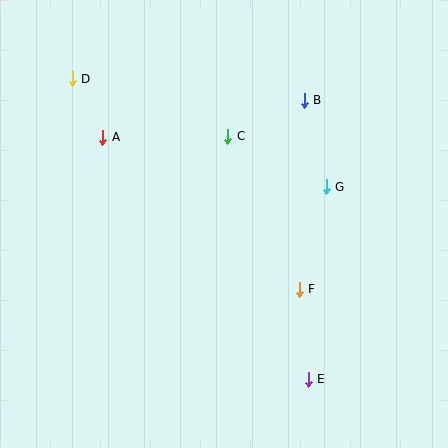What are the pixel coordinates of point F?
Point F is at (299, 289).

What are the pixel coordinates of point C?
Point C is at (228, 136).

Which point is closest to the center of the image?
Point C at (228, 136) is closest to the center.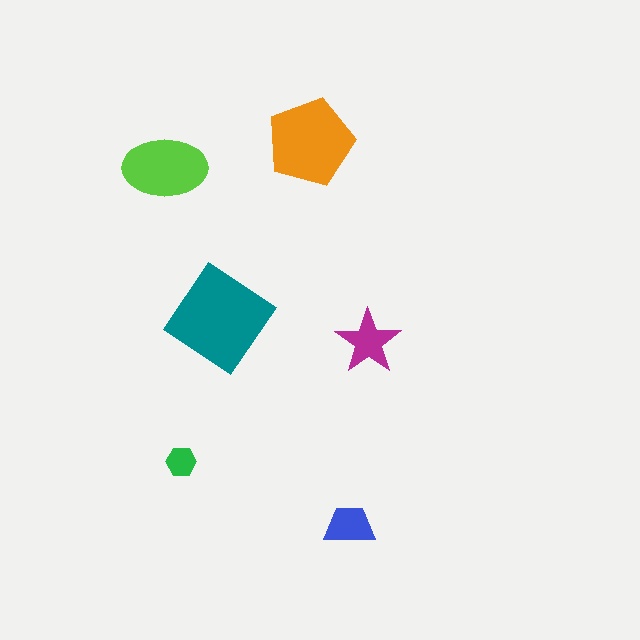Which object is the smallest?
The green hexagon.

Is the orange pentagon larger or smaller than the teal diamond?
Smaller.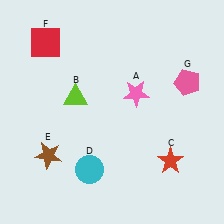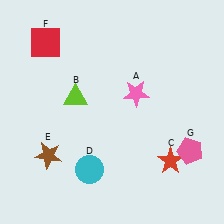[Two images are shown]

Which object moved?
The pink pentagon (G) moved down.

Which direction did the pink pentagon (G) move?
The pink pentagon (G) moved down.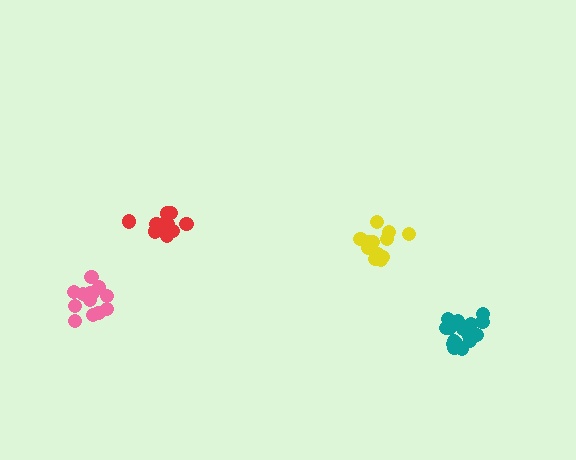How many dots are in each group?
Group 1: 12 dots, Group 2: 16 dots, Group 3: 14 dots, Group 4: 13 dots (55 total).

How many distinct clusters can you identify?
There are 4 distinct clusters.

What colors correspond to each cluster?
The clusters are colored: red, teal, pink, yellow.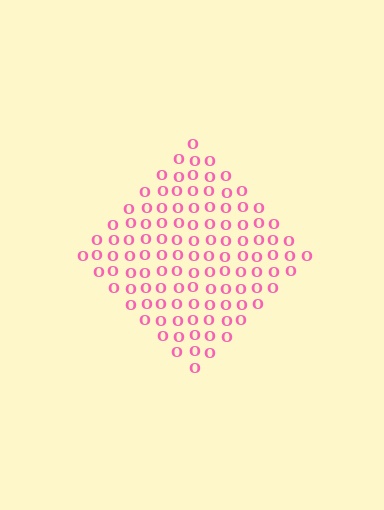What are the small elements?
The small elements are letter O's.